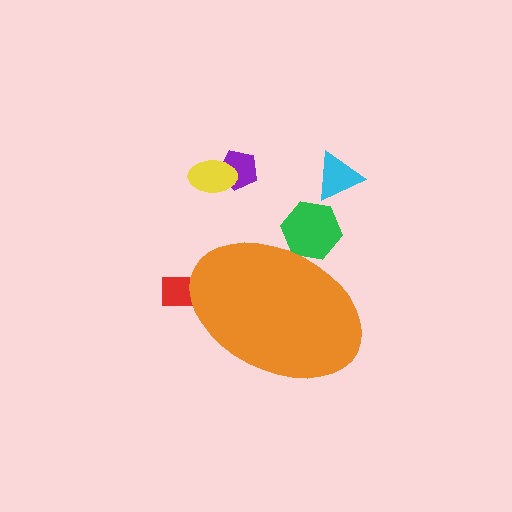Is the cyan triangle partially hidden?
No, the cyan triangle is fully visible.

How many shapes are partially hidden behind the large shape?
2 shapes are partially hidden.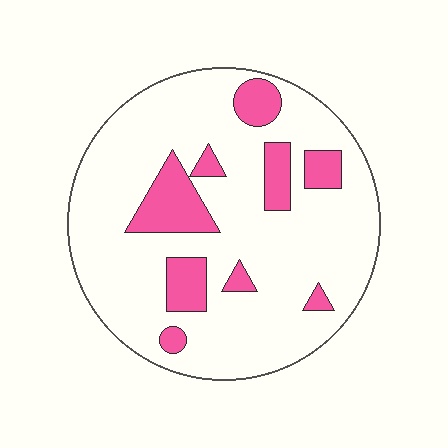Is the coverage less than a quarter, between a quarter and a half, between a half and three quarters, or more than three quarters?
Less than a quarter.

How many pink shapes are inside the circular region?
9.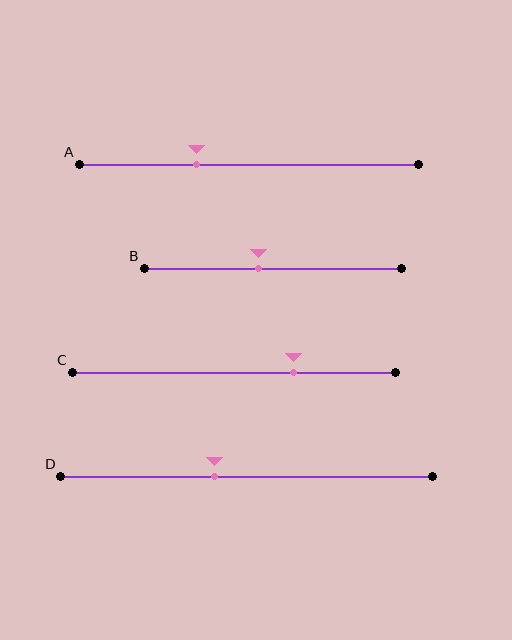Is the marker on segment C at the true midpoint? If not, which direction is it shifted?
No, the marker on segment C is shifted to the right by about 19% of the segment length.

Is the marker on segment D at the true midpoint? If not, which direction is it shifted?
No, the marker on segment D is shifted to the left by about 8% of the segment length.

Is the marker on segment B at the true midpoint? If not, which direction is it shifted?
No, the marker on segment B is shifted to the left by about 6% of the segment length.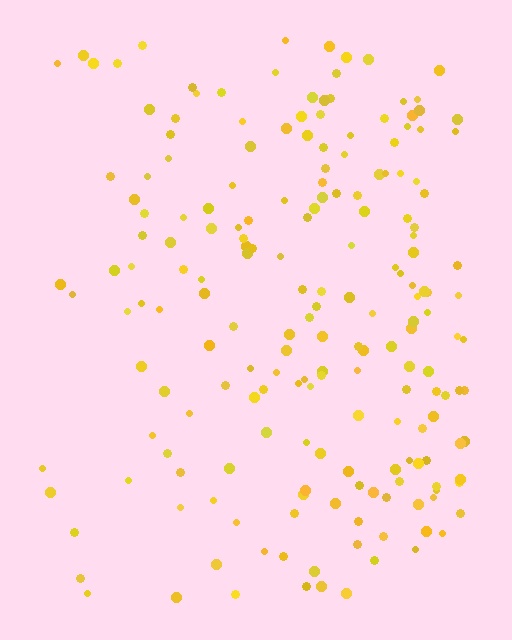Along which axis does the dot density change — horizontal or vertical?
Horizontal.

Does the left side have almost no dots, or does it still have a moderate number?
Still a moderate number, just noticeably fewer than the right.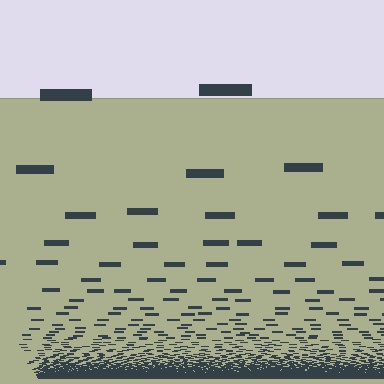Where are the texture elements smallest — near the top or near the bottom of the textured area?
Near the bottom.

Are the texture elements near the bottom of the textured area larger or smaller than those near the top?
Smaller. The gradient is inverted — elements near the bottom are smaller and denser.